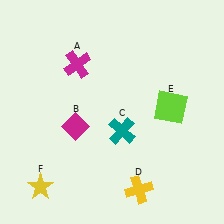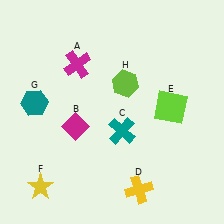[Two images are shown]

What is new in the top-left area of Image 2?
A teal hexagon (G) was added in the top-left area of Image 2.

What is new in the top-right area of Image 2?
A lime hexagon (H) was added in the top-right area of Image 2.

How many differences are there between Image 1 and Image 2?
There are 2 differences between the two images.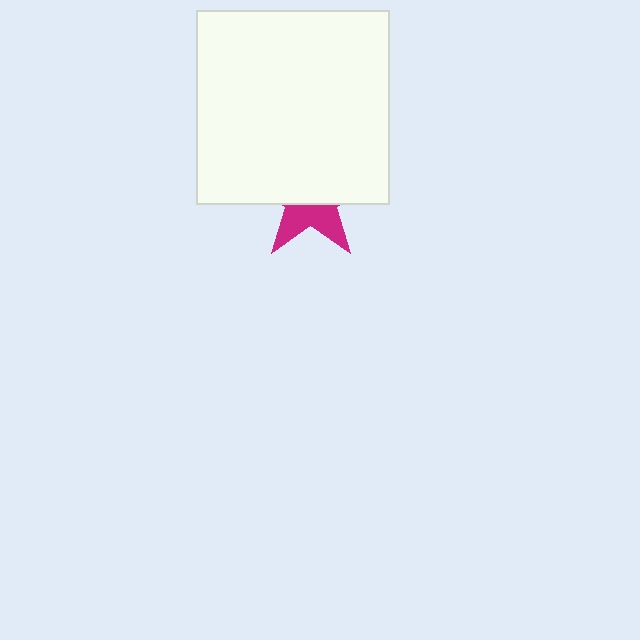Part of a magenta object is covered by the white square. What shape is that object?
It is a star.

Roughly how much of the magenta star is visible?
A small part of it is visible (roughly 38%).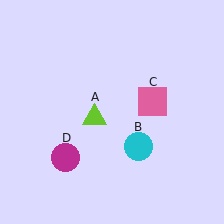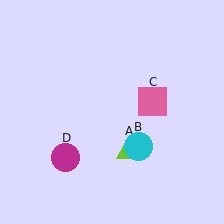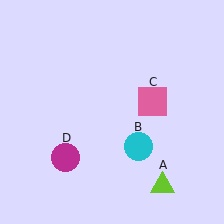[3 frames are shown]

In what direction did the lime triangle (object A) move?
The lime triangle (object A) moved down and to the right.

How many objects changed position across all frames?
1 object changed position: lime triangle (object A).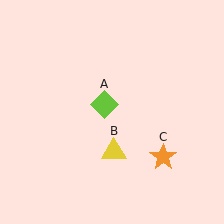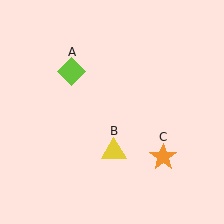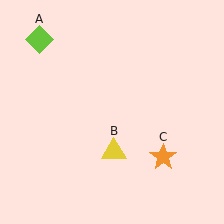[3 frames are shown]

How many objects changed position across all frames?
1 object changed position: lime diamond (object A).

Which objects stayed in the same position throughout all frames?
Yellow triangle (object B) and orange star (object C) remained stationary.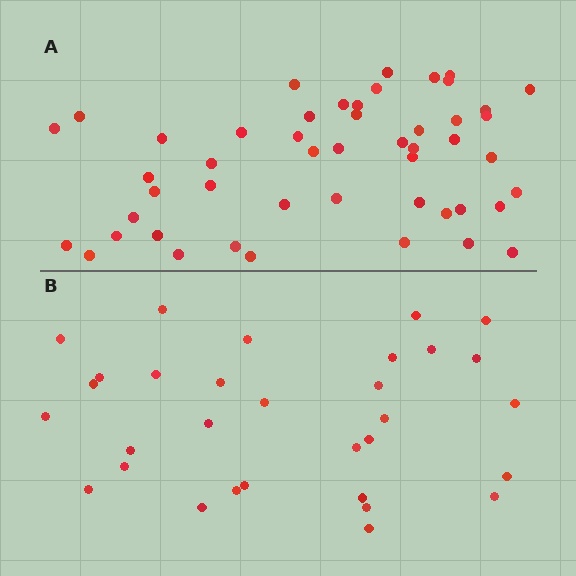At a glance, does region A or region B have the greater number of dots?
Region A (the top region) has more dots.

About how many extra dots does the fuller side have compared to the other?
Region A has approximately 20 more dots than region B.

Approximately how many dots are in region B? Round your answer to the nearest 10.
About 30 dots. (The exact count is 31, which rounds to 30.)